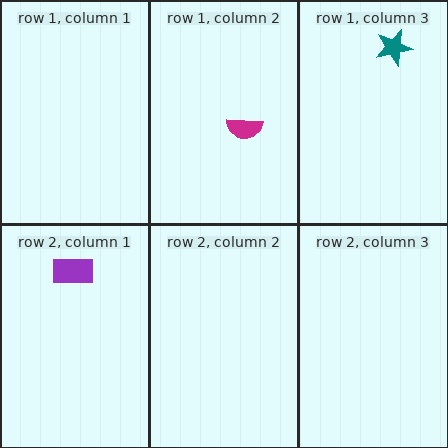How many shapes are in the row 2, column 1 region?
1.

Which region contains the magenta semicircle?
The row 1, column 2 region.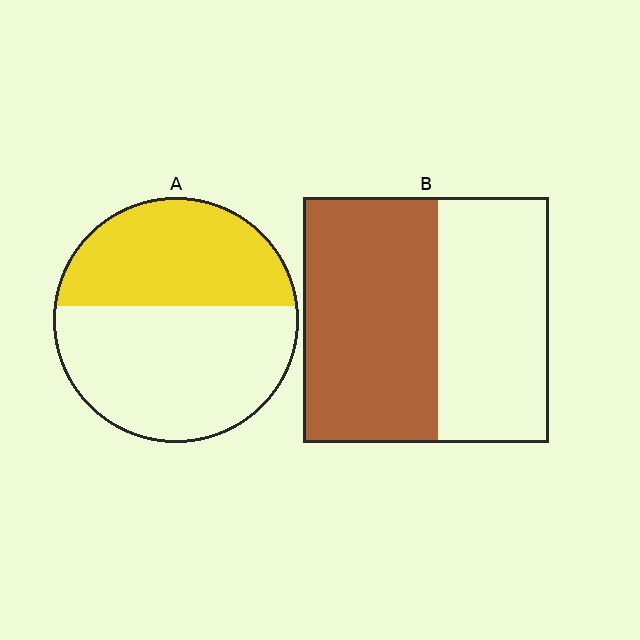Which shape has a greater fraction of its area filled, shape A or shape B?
Shape B.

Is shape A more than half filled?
No.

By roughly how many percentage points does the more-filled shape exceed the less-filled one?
By roughly 10 percentage points (B over A).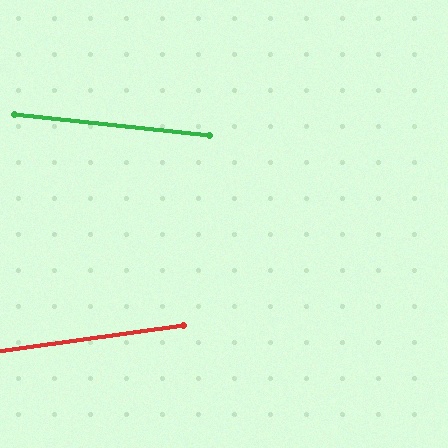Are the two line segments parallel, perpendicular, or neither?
Neither parallel nor perpendicular — they differ by about 14°.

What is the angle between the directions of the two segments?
Approximately 14 degrees.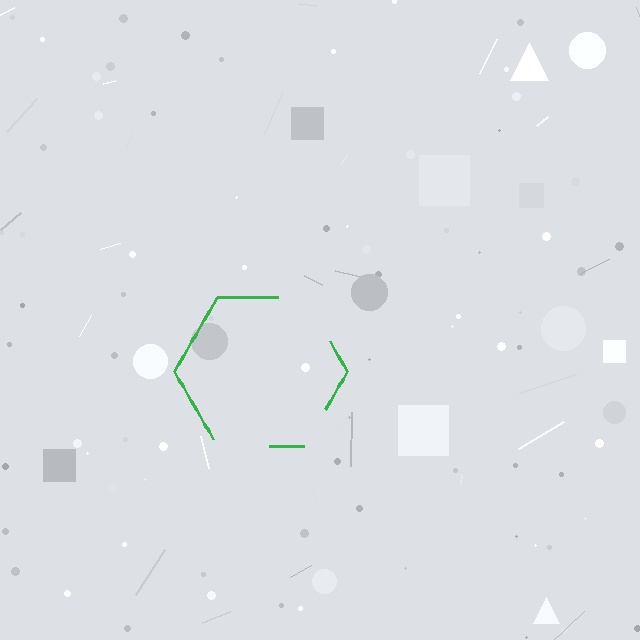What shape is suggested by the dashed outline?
The dashed outline suggests a hexagon.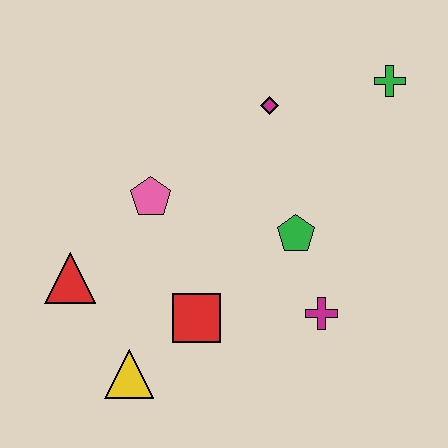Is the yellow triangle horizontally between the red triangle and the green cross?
Yes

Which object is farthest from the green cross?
The yellow triangle is farthest from the green cross.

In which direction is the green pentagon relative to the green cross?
The green pentagon is below the green cross.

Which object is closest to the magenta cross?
The green pentagon is closest to the magenta cross.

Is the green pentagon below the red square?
No